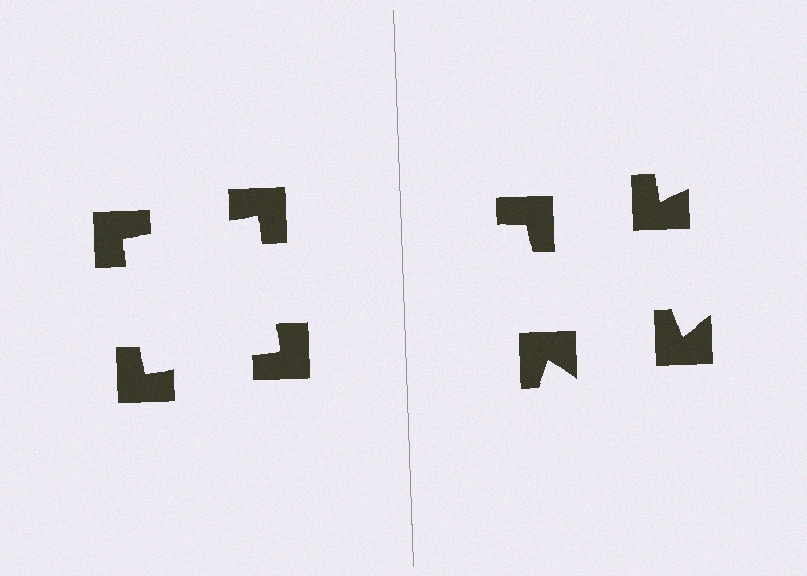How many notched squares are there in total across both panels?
8 — 4 on each side.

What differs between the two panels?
The notched squares are positioned identically on both sides; only the wedge orientations differ. On the left they align to a square; on the right they are misaligned.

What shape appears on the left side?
An illusory square.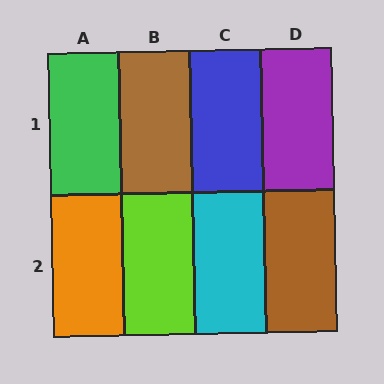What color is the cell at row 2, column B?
Lime.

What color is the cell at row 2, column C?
Cyan.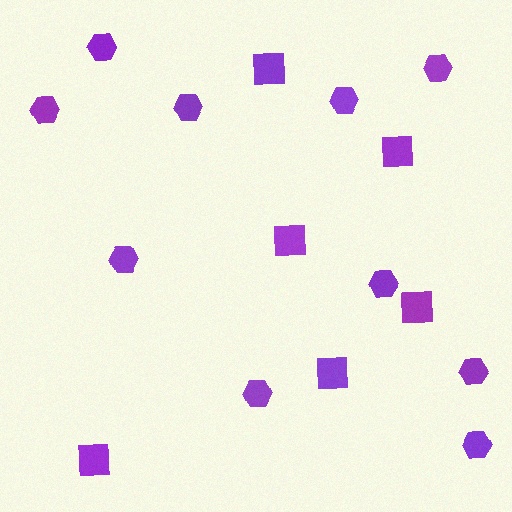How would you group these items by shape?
There are 2 groups: one group of squares (6) and one group of hexagons (10).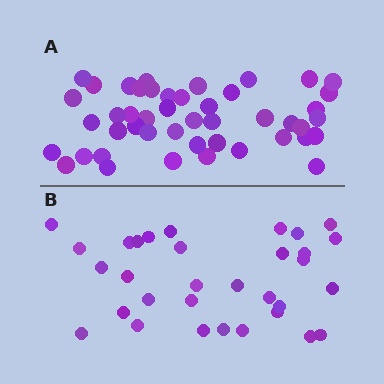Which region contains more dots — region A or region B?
Region A (the top region) has more dots.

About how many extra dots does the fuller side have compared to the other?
Region A has approximately 15 more dots than region B.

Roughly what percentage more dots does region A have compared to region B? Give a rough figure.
About 45% more.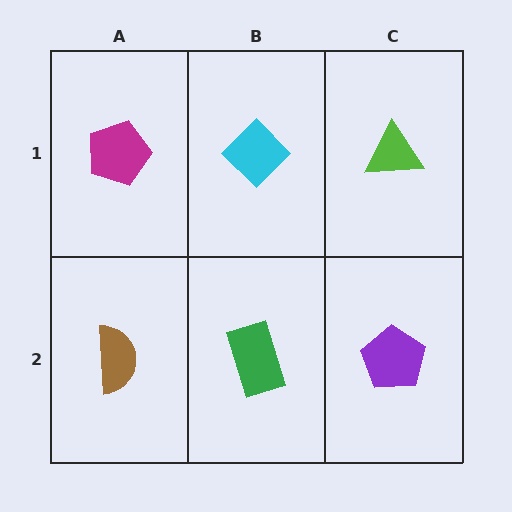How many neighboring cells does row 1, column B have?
3.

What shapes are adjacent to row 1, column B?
A green rectangle (row 2, column B), a magenta pentagon (row 1, column A), a lime triangle (row 1, column C).